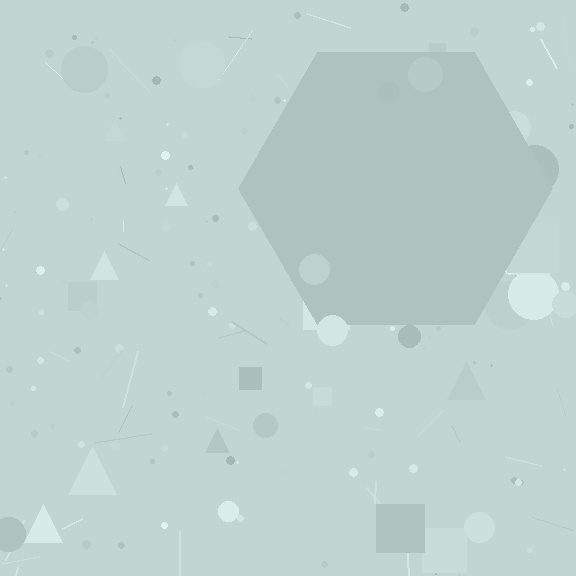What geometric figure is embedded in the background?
A hexagon is embedded in the background.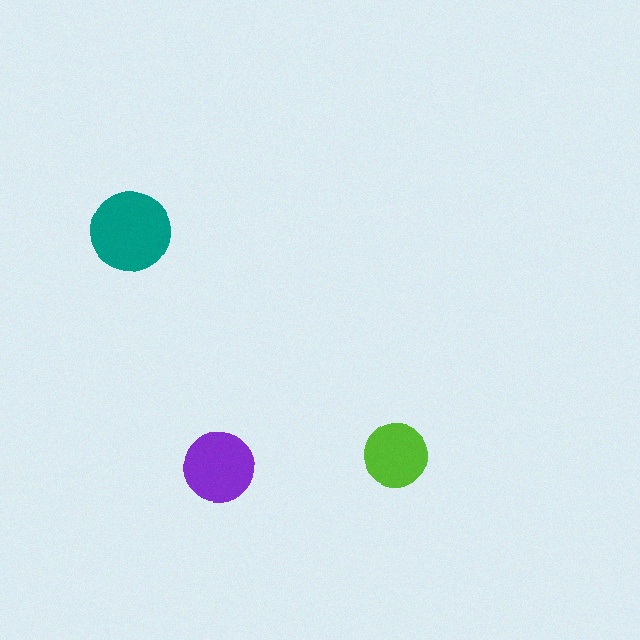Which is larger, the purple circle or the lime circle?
The purple one.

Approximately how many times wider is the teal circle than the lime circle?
About 1.5 times wider.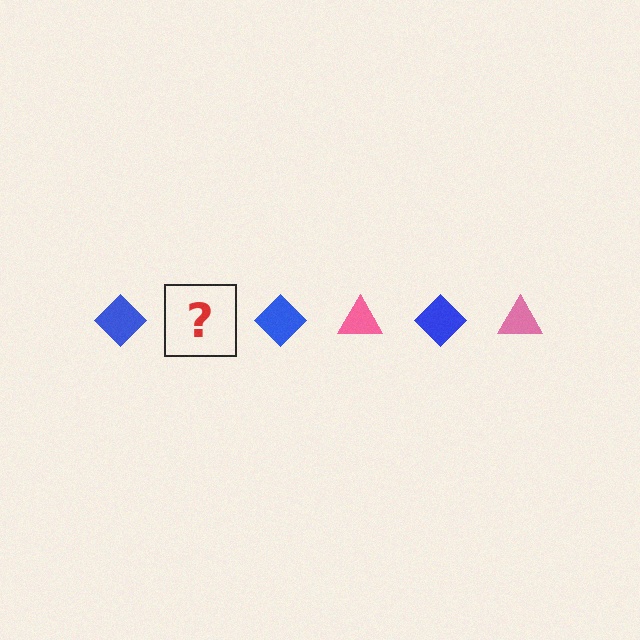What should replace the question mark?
The question mark should be replaced with a pink triangle.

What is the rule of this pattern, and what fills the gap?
The rule is that the pattern alternates between blue diamond and pink triangle. The gap should be filled with a pink triangle.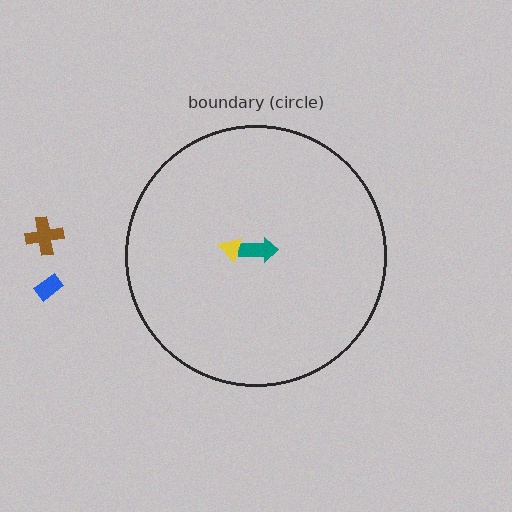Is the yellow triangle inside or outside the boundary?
Inside.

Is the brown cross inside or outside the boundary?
Outside.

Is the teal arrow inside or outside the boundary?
Inside.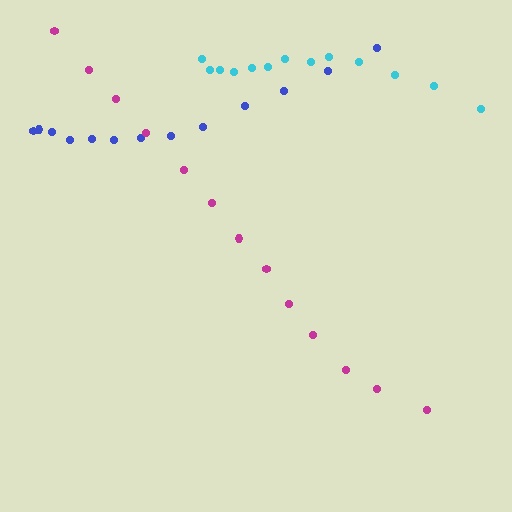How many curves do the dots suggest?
There are 3 distinct paths.